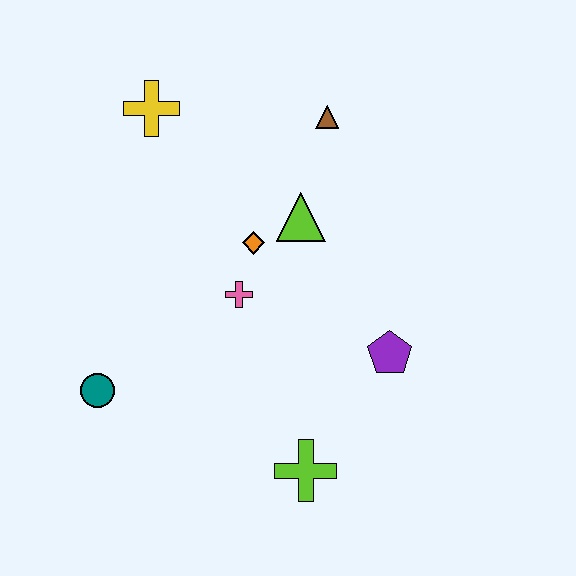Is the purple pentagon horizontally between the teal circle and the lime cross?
No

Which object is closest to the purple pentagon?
The lime cross is closest to the purple pentagon.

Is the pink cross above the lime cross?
Yes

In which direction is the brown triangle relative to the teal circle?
The brown triangle is above the teal circle.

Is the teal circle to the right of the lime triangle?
No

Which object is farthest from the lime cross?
The yellow cross is farthest from the lime cross.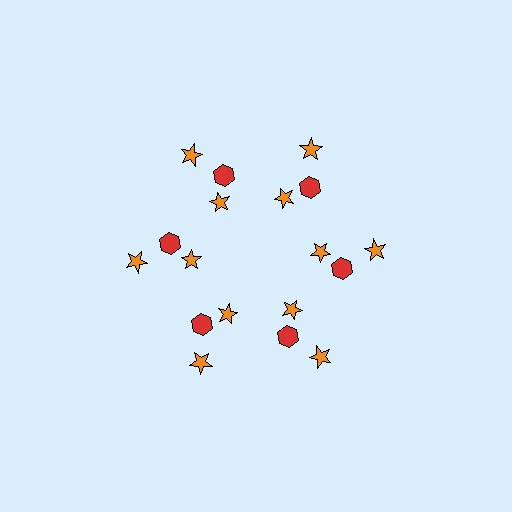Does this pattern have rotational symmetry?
Yes, this pattern has 6-fold rotational symmetry. It looks the same after rotating 60 degrees around the center.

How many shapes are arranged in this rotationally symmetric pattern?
There are 18 shapes, arranged in 6 groups of 3.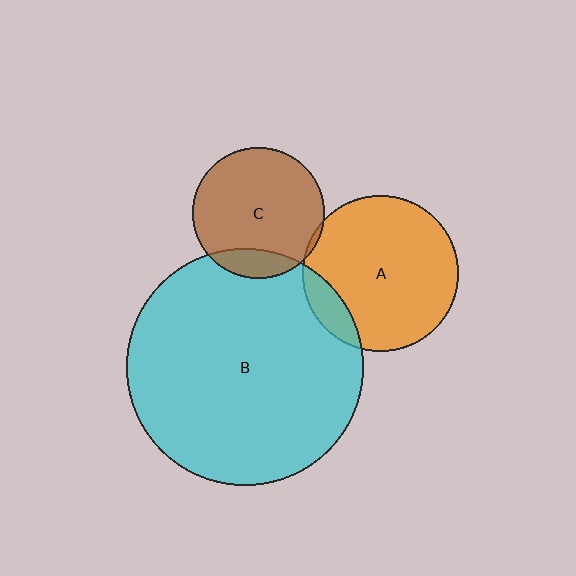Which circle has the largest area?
Circle B (cyan).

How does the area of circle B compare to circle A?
Approximately 2.3 times.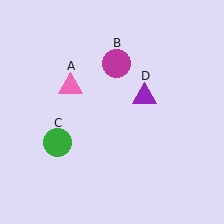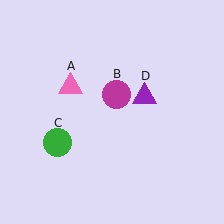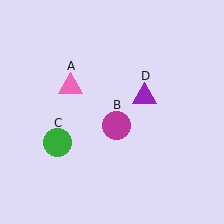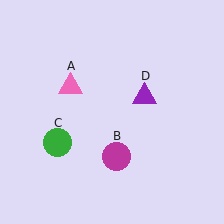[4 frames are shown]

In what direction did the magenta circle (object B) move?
The magenta circle (object B) moved down.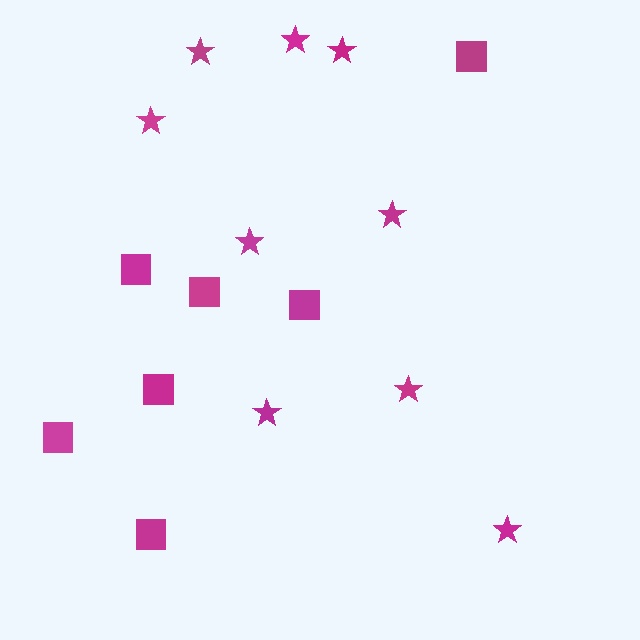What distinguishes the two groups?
There are 2 groups: one group of squares (7) and one group of stars (9).